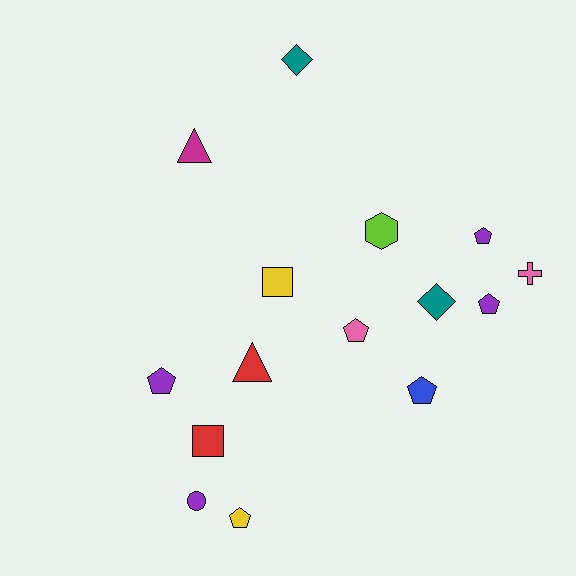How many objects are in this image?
There are 15 objects.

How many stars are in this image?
There are no stars.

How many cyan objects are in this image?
There are no cyan objects.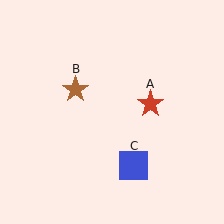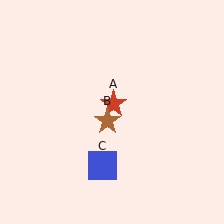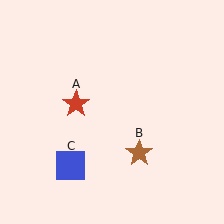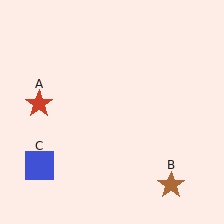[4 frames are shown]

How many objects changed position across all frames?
3 objects changed position: red star (object A), brown star (object B), blue square (object C).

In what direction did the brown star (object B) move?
The brown star (object B) moved down and to the right.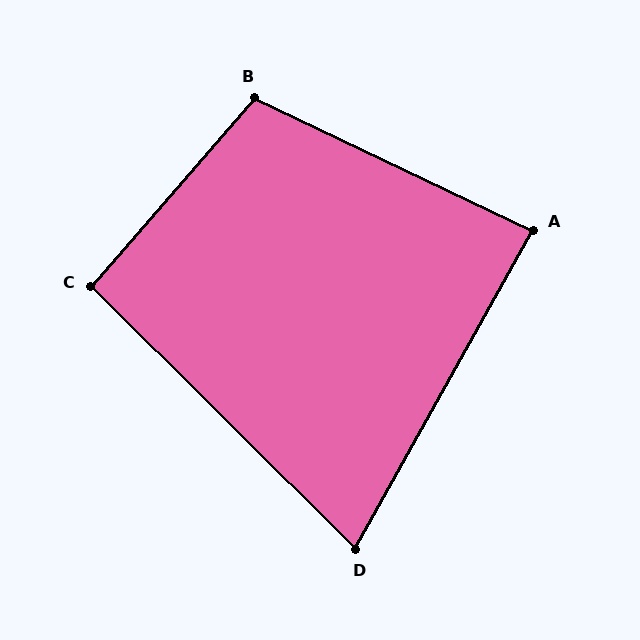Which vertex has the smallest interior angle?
D, at approximately 74 degrees.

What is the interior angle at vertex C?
Approximately 94 degrees (approximately right).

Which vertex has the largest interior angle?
B, at approximately 106 degrees.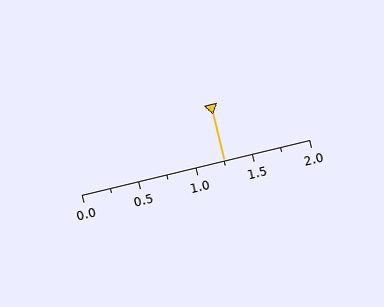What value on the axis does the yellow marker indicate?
The marker indicates approximately 1.25.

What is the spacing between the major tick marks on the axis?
The major ticks are spaced 0.5 apart.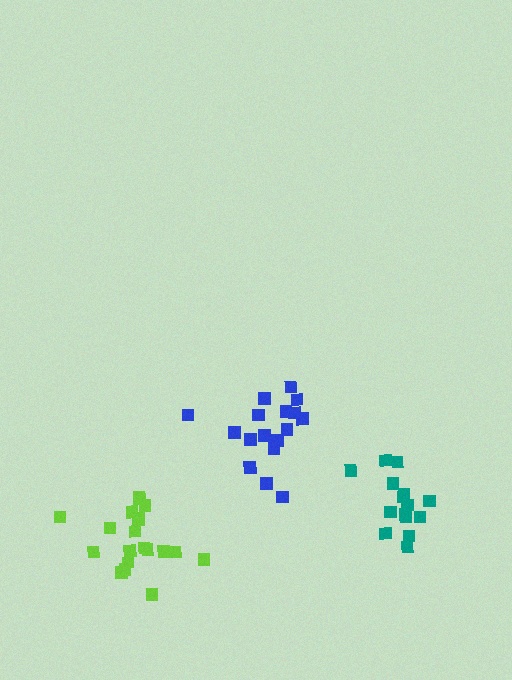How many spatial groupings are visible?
There are 3 spatial groupings.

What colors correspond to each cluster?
The clusters are colored: teal, lime, blue.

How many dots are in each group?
Group 1: 15 dots, Group 2: 20 dots, Group 3: 17 dots (52 total).